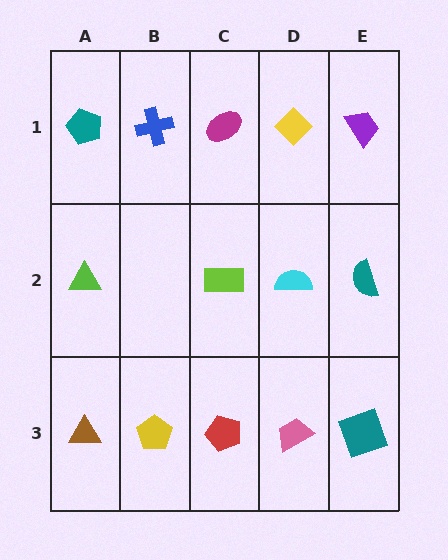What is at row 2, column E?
A teal semicircle.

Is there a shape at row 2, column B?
No, that cell is empty.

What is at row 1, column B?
A blue cross.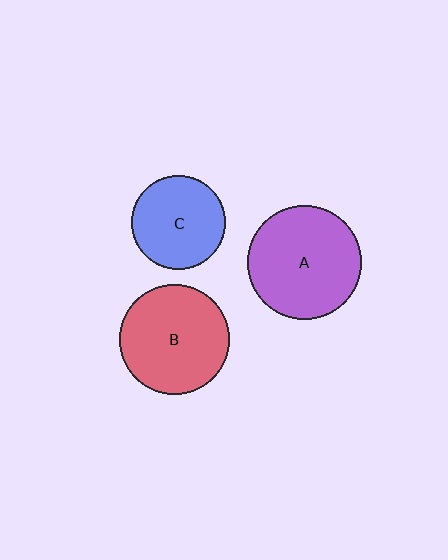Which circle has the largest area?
Circle A (purple).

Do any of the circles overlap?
No, none of the circles overlap.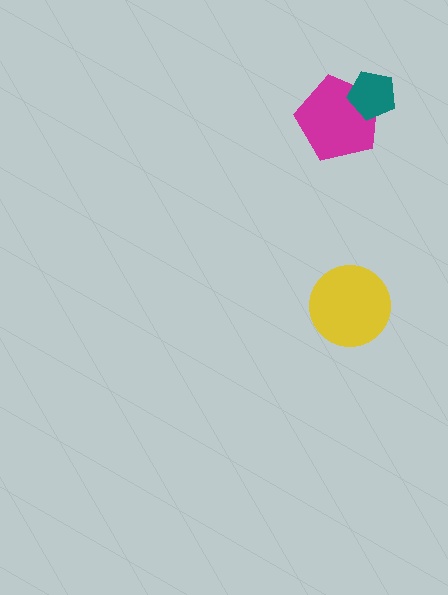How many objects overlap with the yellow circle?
0 objects overlap with the yellow circle.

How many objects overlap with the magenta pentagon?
1 object overlaps with the magenta pentagon.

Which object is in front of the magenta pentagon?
The teal pentagon is in front of the magenta pentagon.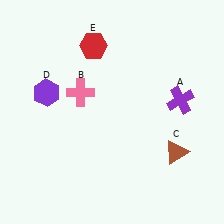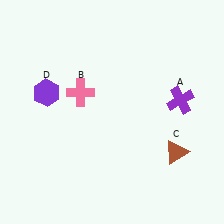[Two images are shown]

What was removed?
The red hexagon (E) was removed in Image 2.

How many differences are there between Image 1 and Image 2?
There is 1 difference between the two images.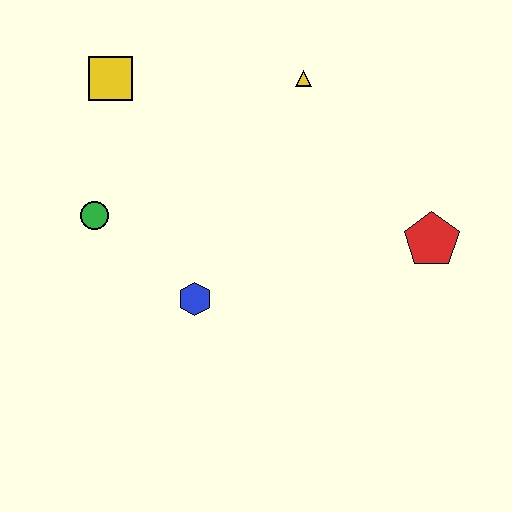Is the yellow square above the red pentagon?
Yes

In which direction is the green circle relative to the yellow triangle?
The green circle is to the left of the yellow triangle.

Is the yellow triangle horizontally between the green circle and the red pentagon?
Yes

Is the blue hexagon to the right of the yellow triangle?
No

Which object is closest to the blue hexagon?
The green circle is closest to the blue hexagon.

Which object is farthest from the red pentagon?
The yellow square is farthest from the red pentagon.